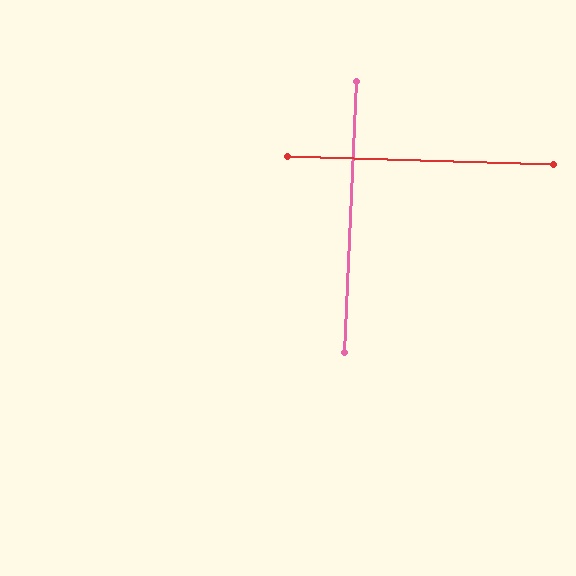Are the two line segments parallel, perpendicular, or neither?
Perpendicular — they meet at approximately 89°.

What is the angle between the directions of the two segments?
Approximately 89 degrees.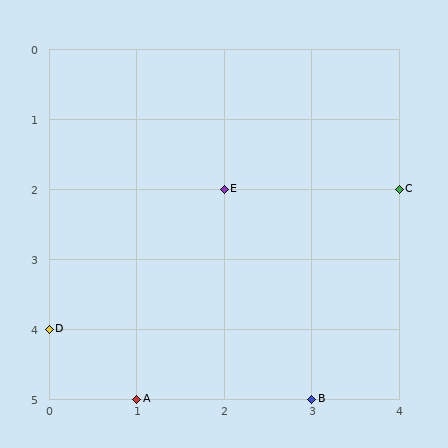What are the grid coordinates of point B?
Point B is at grid coordinates (3, 5).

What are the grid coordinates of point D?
Point D is at grid coordinates (0, 4).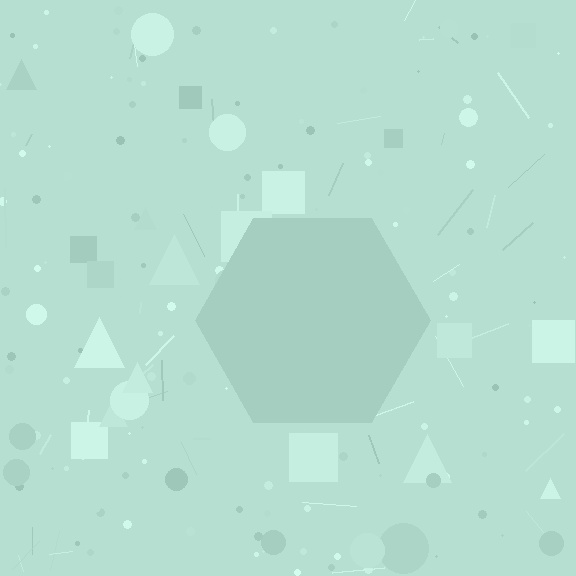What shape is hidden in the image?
A hexagon is hidden in the image.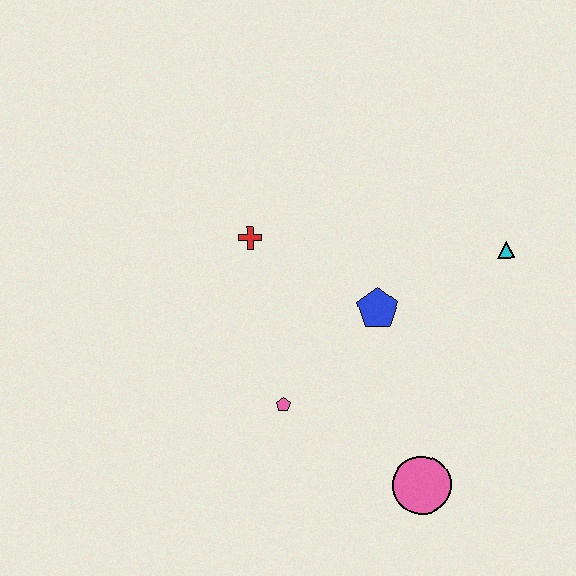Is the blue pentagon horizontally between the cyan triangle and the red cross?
Yes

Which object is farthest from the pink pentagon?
The cyan triangle is farthest from the pink pentagon.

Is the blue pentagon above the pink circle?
Yes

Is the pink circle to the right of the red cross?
Yes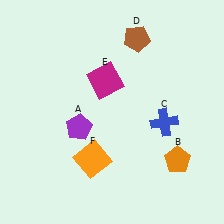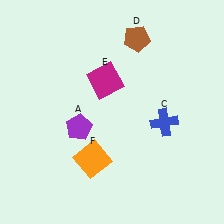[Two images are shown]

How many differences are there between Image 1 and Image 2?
There is 1 difference between the two images.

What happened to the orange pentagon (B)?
The orange pentagon (B) was removed in Image 2. It was in the bottom-right area of Image 1.